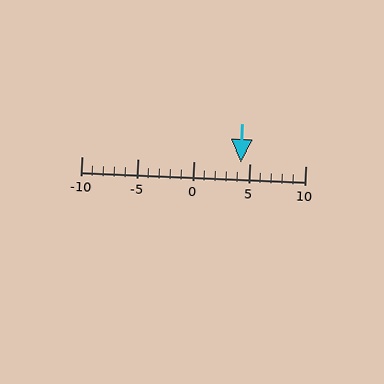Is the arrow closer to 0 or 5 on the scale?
The arrow is closer to 5.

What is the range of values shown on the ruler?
The ruler shows values from -10 to 10.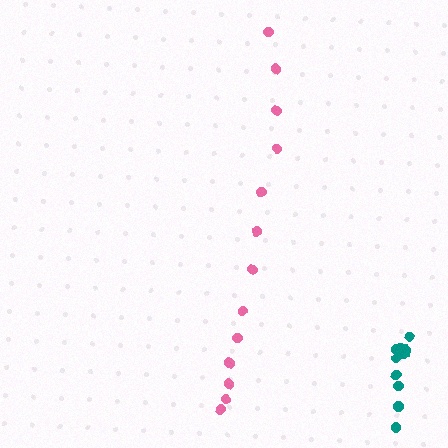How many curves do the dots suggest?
There are 2 distinct paths.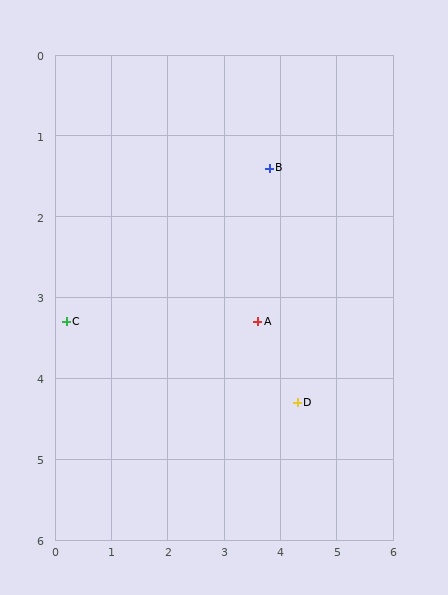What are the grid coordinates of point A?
Point A is at approximately (3.6, 3.3).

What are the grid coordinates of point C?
Point C is at approximately (0.2, 3.3).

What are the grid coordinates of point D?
Point D is at approximately (4.3, 4.3).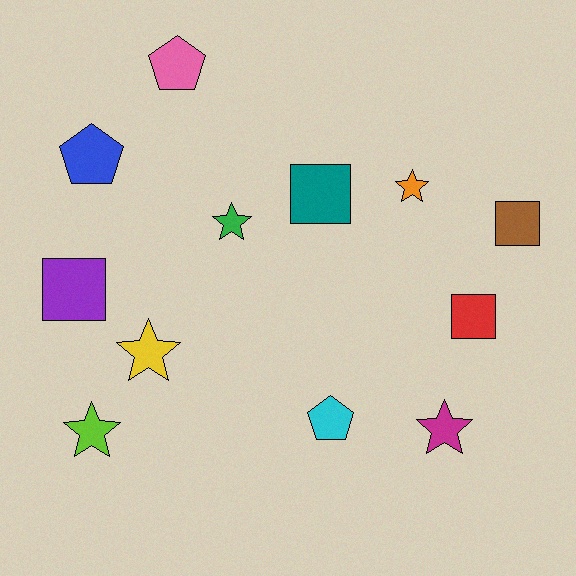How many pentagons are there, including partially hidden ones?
There are 3 pentagons.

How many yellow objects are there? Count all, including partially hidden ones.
There is 1 yellow object.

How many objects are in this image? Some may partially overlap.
There are 12 objects.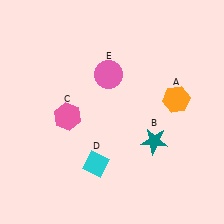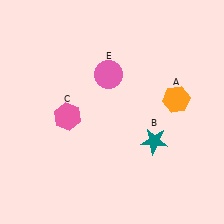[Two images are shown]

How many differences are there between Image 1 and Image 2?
There is 1 difference between the two images.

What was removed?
The cyan diamond (D) was removed in Image 2.